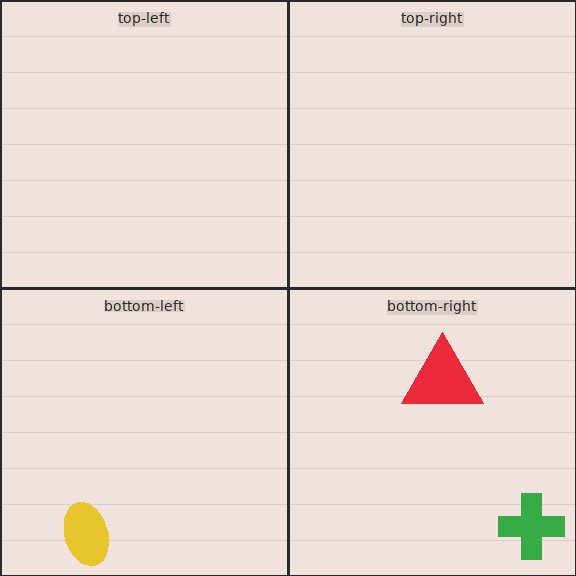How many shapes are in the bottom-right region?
2.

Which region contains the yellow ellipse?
The bottom-left region.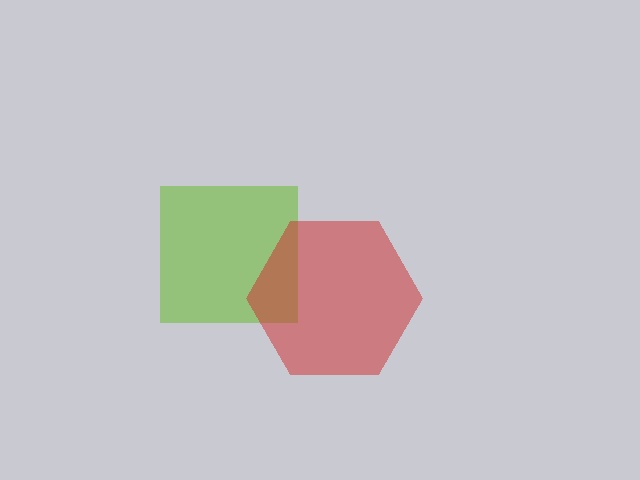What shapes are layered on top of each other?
The layered shapes are: a lime square, a red hexagon.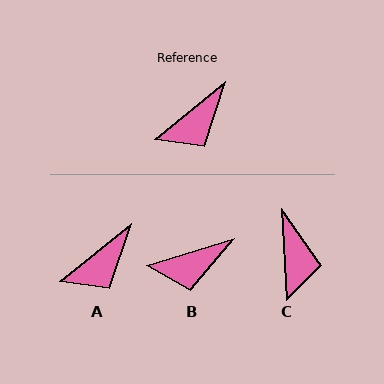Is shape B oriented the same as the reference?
No, it is off by about 22 degrees.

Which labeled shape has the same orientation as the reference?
A.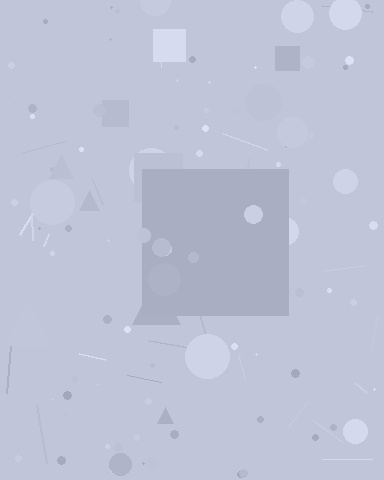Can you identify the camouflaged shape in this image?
The camouflaged shape is a square.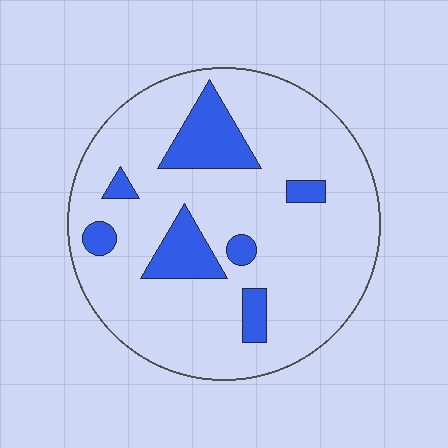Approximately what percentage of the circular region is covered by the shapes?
Approximately 15%.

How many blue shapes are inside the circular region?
7.